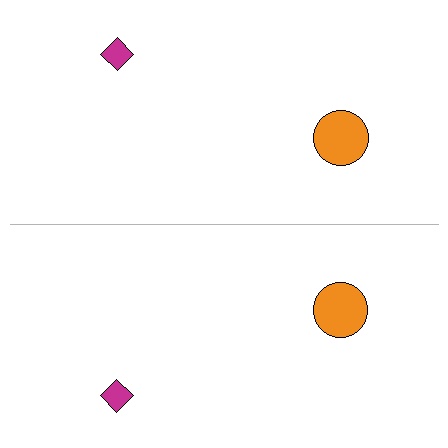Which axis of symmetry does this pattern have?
The pattern has a horizontal axis of symmetry running through the center of the image.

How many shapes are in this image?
There are 4 shapes in this image.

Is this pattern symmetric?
Yes, this pattern has bilateral (reflection) symmetry.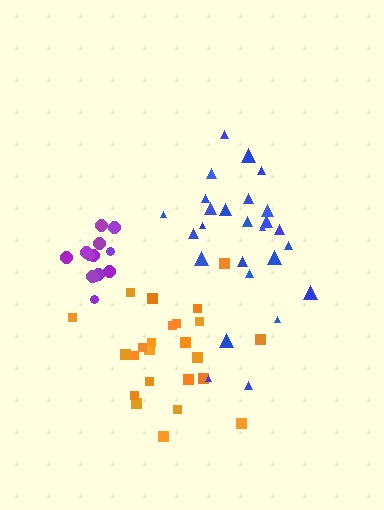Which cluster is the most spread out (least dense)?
Orange.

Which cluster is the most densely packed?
Purple.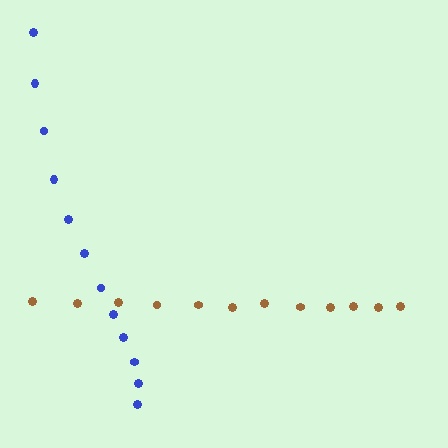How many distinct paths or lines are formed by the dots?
There are 2 distinct paths.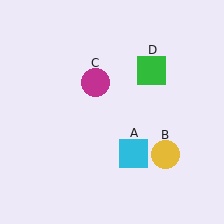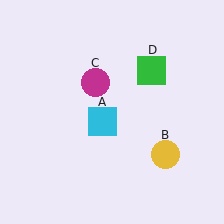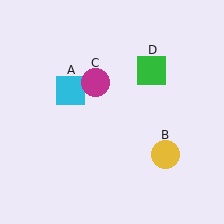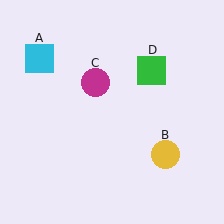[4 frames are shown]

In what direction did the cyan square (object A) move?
The cyan square (object A) moved up and to the left.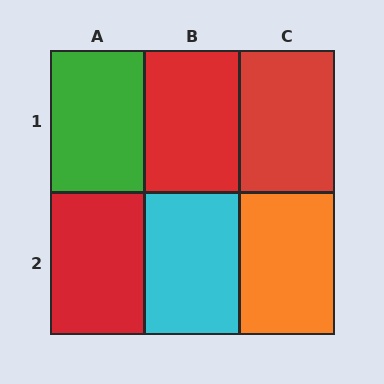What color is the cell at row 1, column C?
Red.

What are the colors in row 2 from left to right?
Red, cyan, orange.